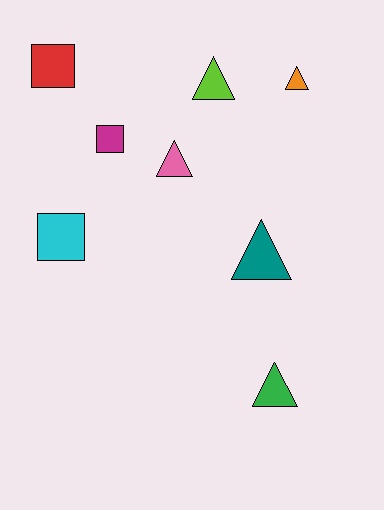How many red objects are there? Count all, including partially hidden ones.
There is 1 red object.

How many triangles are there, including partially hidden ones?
There are 5 triangles.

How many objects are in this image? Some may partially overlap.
There are 8 objects.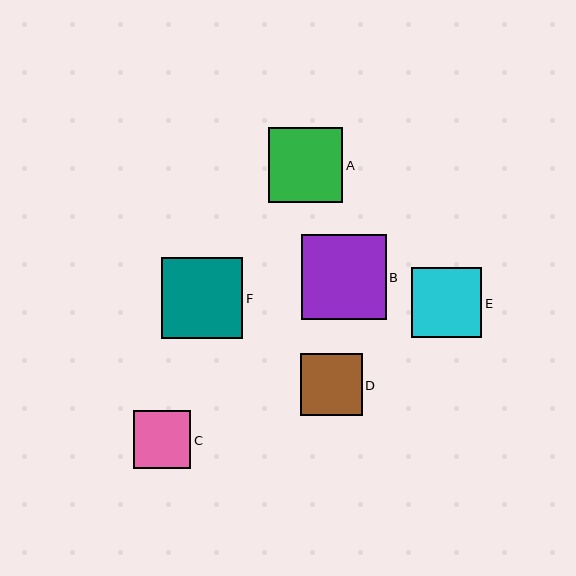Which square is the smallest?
Square C is the smallest with a size of approximately 57 pixels.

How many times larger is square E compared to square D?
Square E is approximately 1.1 times the size of square D.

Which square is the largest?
Square B is the largest with a size of approximately 85 pixels.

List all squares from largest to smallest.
From largest to smallest: B, F, A, E, D, C.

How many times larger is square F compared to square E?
Square F is approximately 1.2 times the size of square E.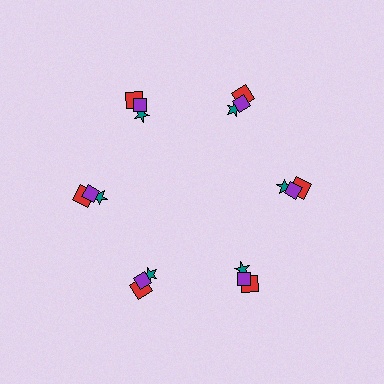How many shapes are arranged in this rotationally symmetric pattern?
There are 18 shapes, arranged in 6 groups of 3.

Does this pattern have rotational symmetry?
Yes, this pattern has 6-fold rotational symmetry. It looks the same after rotating 60 degrees around the center.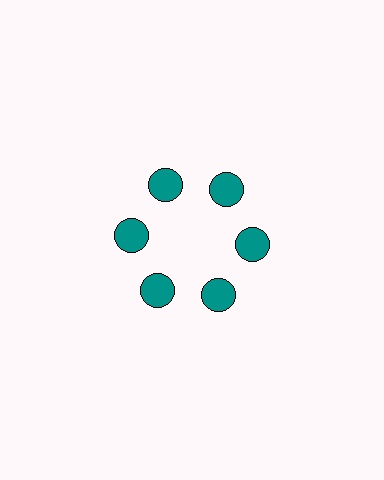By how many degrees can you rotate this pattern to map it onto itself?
The pattern maps onto itself every 60 degrees of rotation.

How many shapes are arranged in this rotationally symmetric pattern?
There are 6 shapes, arranged in 6 groups of 1.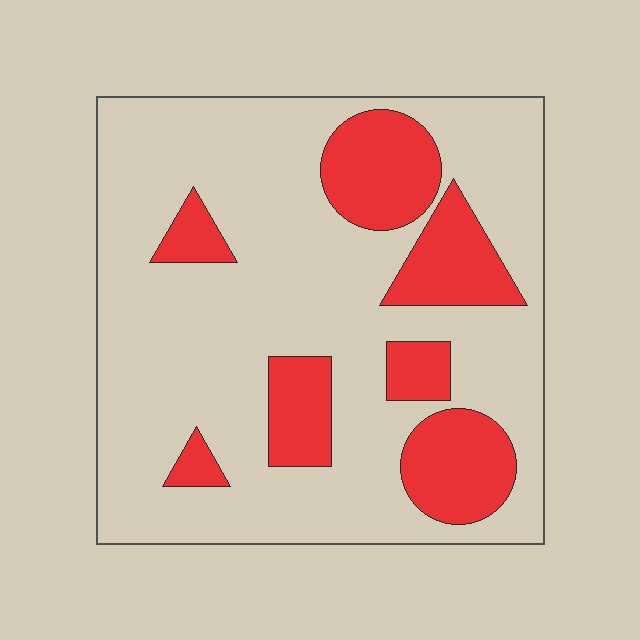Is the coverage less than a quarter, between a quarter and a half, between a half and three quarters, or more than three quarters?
Less than a quarter.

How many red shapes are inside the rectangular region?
7.